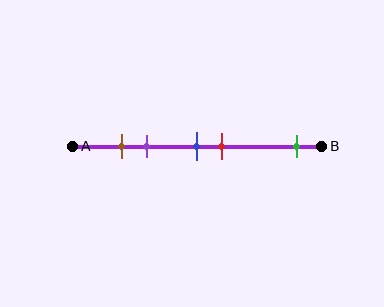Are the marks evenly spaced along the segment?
No, the marks are not evenly spaced.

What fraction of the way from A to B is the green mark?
The green mark is approximately 90% (0.9) of the way from A to B.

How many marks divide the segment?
There are 5 marks dividing the segment.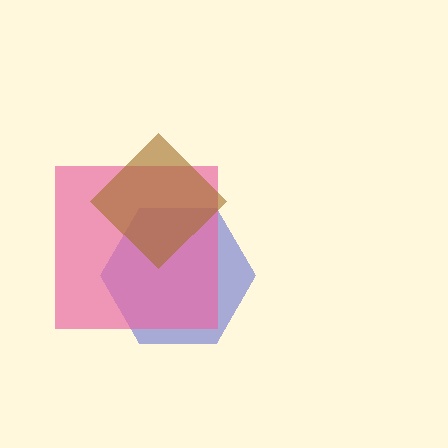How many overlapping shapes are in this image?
There are 3 overlapping shapes in the image.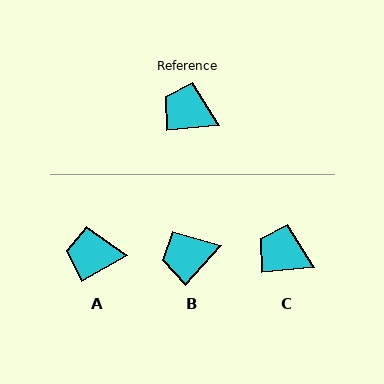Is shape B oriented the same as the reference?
No, it is off by about 43 degrees.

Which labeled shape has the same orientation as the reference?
C.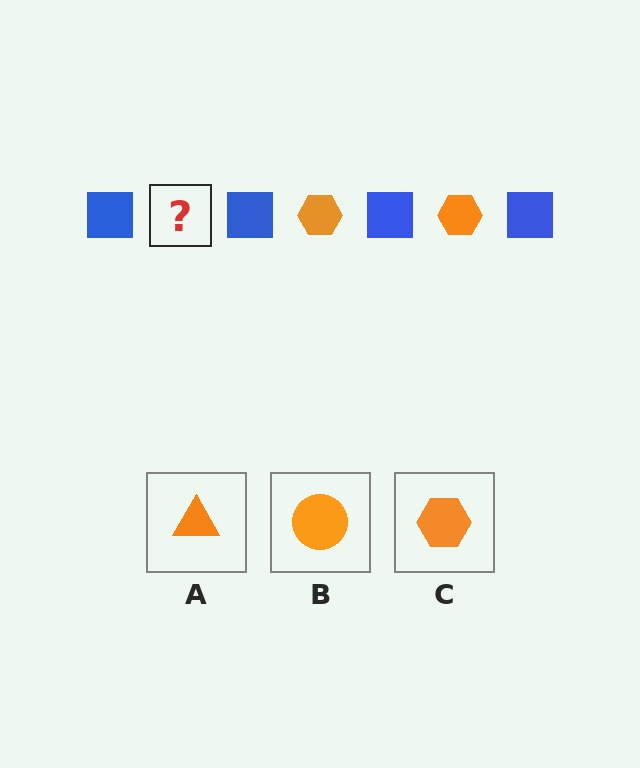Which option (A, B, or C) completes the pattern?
C.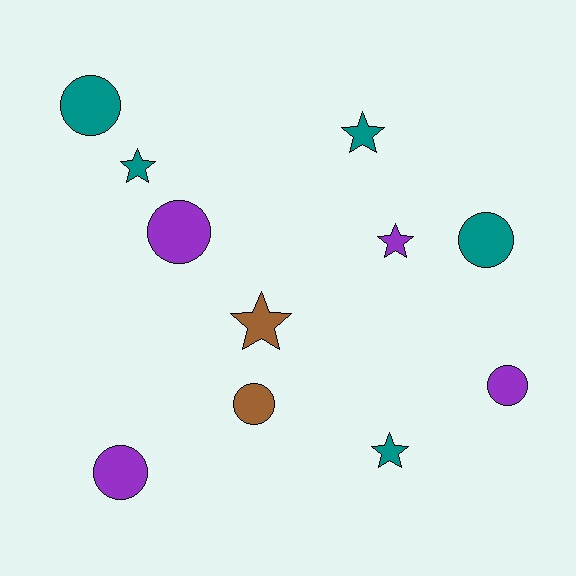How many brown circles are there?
There is 1 brown circle.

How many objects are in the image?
There are 11 objects.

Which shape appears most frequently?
Circle, with 6 objects.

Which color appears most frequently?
Teal, with 5 objects.